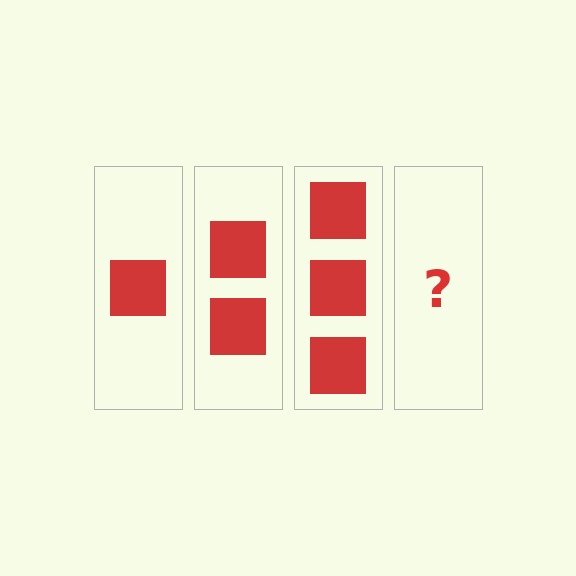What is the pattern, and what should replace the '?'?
The pattern is that each step adds one more square. The '?' should be 4 squares.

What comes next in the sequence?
The next element should be 4 squares.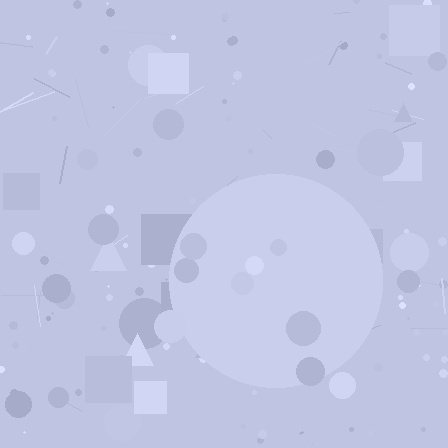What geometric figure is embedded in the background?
A circle is embedded in the background.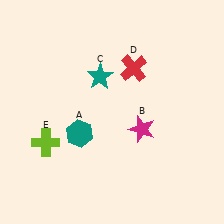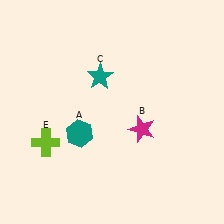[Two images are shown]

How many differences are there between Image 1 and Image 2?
There is 1 difference between the two images.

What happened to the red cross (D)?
The red cross (D) was removed in Image 2. It was in the top-right area of Image 1.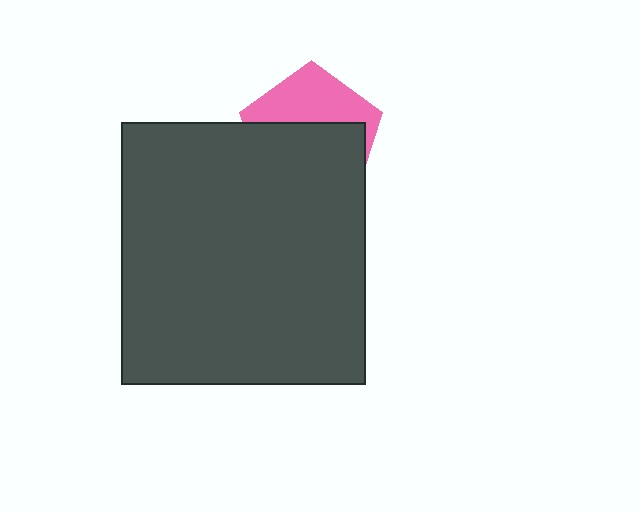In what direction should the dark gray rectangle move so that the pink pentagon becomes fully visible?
The dark gray rectangle should move down. That is the shortest direction to clear the overlap and leave the pink pentagon fully visible.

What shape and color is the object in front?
The object in front is a dark gray rectangle.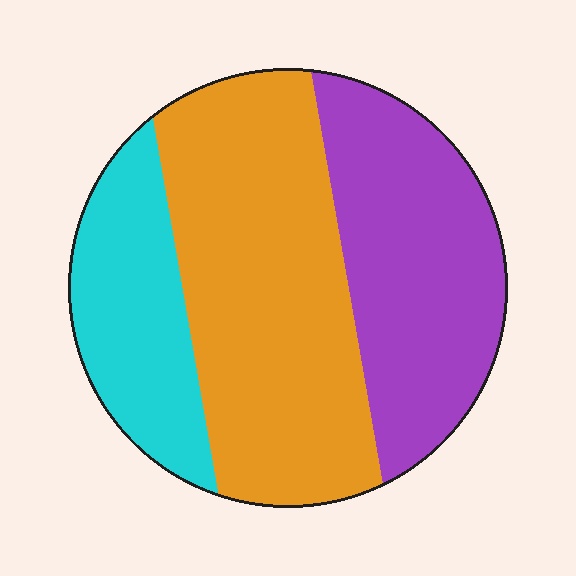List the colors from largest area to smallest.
From largest to smallest: orange, purple, cyan.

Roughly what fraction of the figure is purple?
Purple takes up between a quarter and a half of the figure.